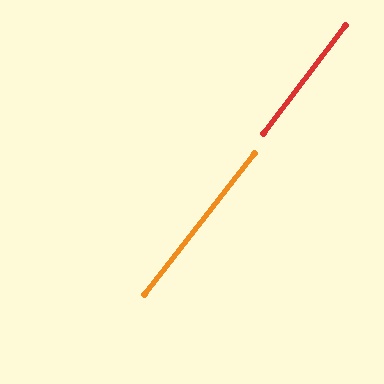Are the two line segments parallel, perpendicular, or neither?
Parallel — their directions differ by only 0.7°.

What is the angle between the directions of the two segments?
Approximately 1 degree.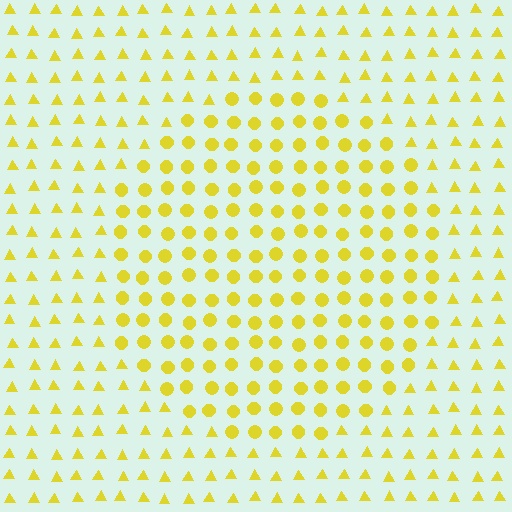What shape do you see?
I see a circle.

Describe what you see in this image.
The image is filled with small yellow elements arranged in a uniform grid. A circle-shaped region contains circles, while the surrounding area contains triangles. The boundary is defined purely by the change in element shape.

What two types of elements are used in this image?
The image uses circles inside the circle region and triangles outside it.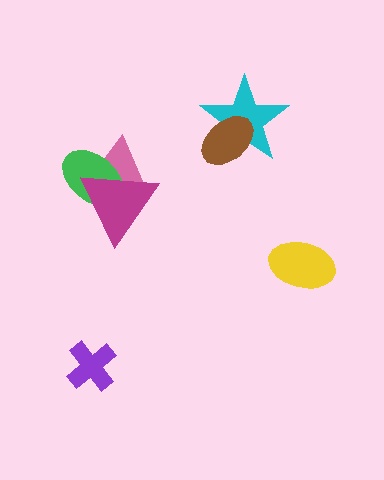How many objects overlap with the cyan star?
1 object overlaps with the cyan star.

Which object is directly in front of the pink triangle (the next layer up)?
The green ellipse is directly in front of the pink triangle.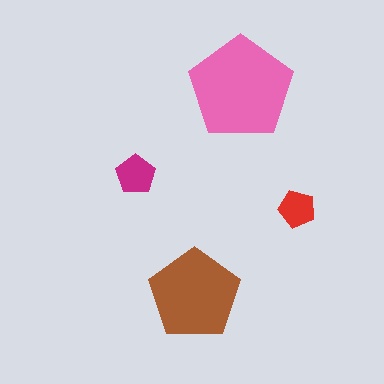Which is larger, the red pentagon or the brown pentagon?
The brown one.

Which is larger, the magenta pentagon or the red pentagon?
The magenta one.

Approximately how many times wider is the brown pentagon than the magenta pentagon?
About 2.5 times wider.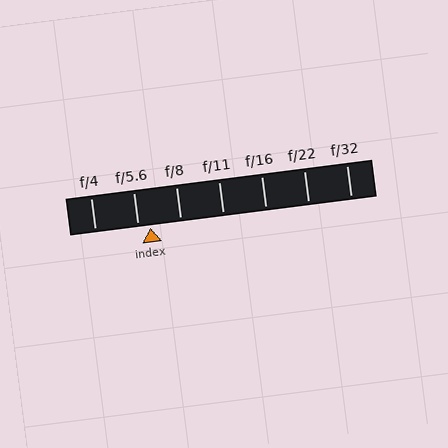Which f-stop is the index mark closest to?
The index mark is closest to f/5.6.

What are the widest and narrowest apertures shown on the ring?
The widest aperture shown is f/4 and the narrowest is f/32.